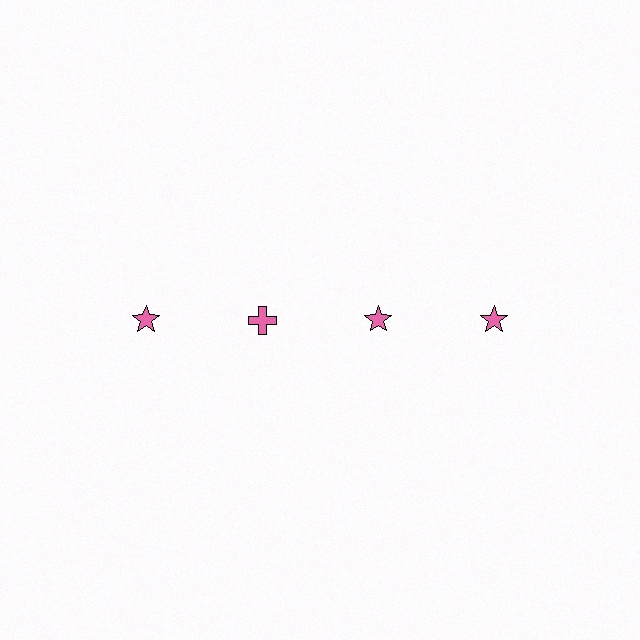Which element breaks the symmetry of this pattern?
The pink cross in the top row, second from left column breaks the symmetry. All other shapes are pink stars.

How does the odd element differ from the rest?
It has a different shape: cross instead of star.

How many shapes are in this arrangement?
There are 4 shapes arranged in a grid pattern.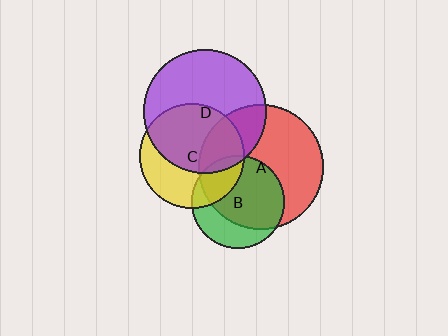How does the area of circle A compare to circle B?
Approximately 1.8 times.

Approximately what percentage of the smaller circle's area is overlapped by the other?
Approximately 25%.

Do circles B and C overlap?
Yes.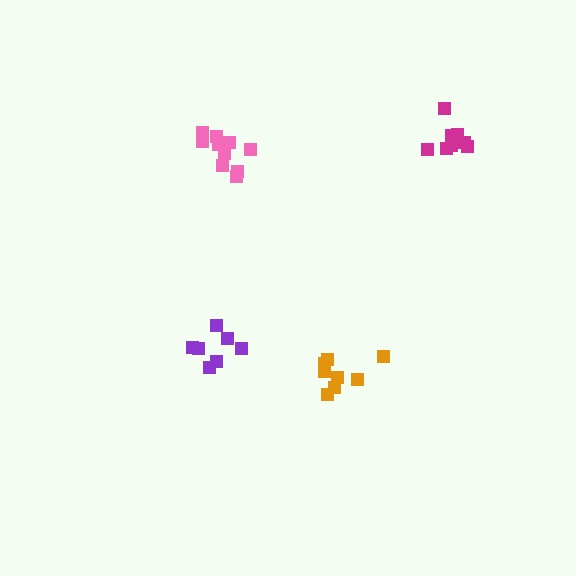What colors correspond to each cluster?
The clusters are colored: purple, orange, magenta, pink.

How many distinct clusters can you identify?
There are 4 distinct clusters.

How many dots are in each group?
Group 1: 7 dots, Group 2: 8 dots, Group 3: 8 dots, Group 4: 10 dots (33 total).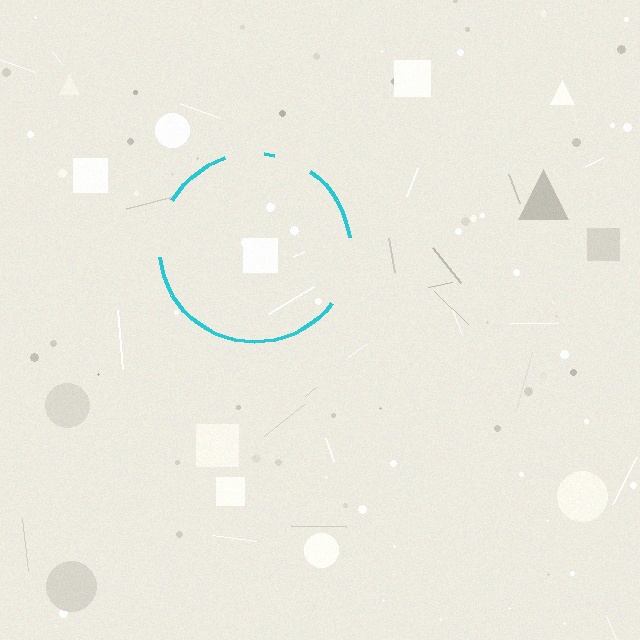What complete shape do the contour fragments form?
The contour fragments form a circle.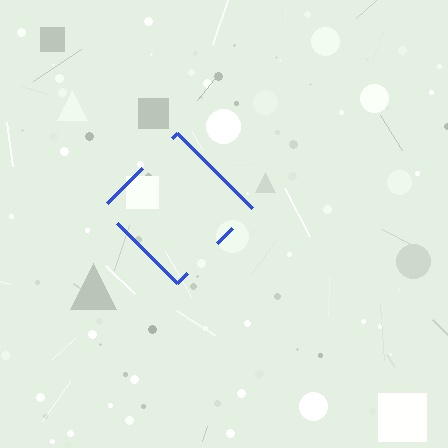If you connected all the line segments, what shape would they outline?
They would outline a diamond.